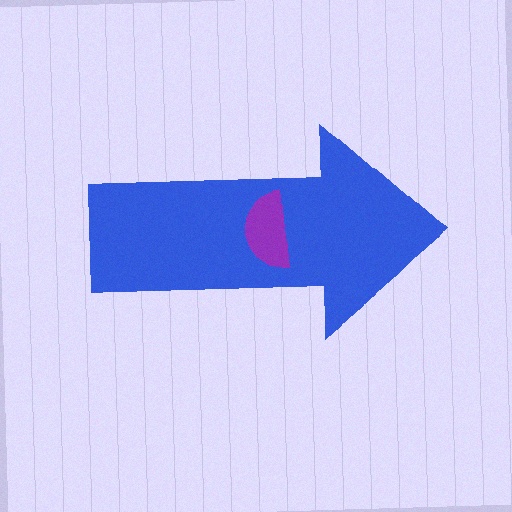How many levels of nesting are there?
2.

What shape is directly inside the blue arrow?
The purple semicircle.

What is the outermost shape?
The blue arrow.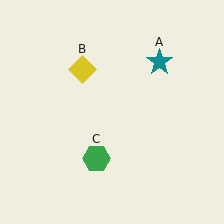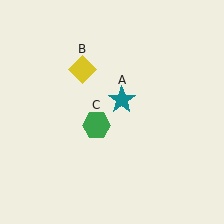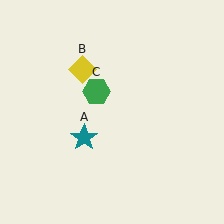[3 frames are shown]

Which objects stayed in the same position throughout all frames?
Yellow diamond (object B) remained stationary.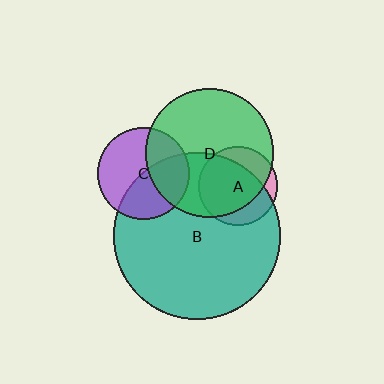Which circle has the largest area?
Circle B (teal).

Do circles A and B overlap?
Yes.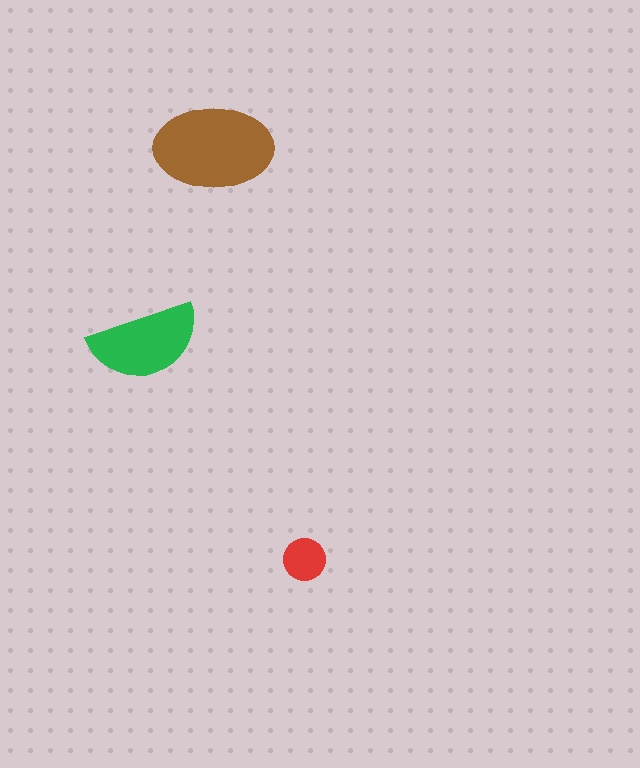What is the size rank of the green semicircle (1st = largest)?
2nd.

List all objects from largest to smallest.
The brown ellipse, the green semicircle, the red circle.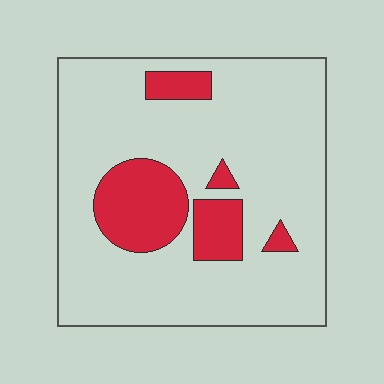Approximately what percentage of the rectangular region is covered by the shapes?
Approximately 20%.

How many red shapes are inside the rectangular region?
5.